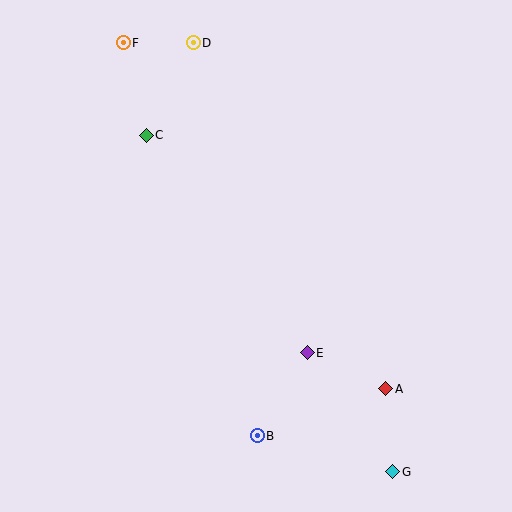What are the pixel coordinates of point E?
Point E is at (307, 353).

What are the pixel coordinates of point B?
Point B is at (257, 436).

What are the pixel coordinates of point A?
Point A is at (386, 389).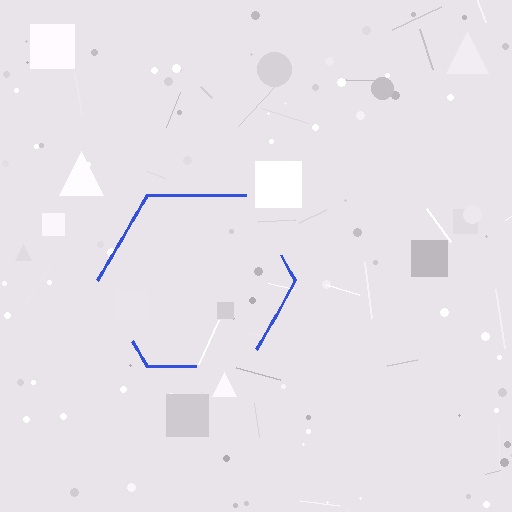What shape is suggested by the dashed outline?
The dashed outline suggests a hexagon.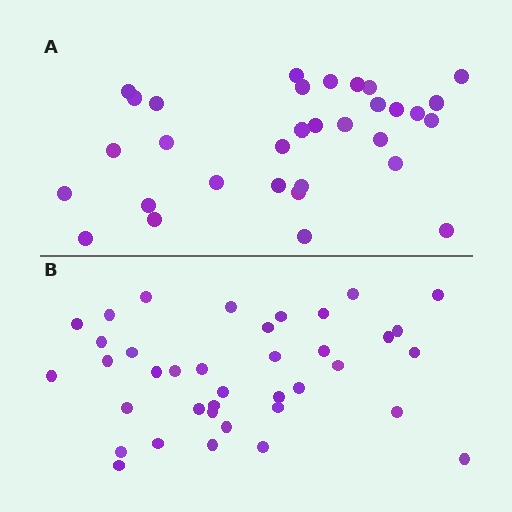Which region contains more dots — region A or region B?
Region B (the bottom region) has more dots.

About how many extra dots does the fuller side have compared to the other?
Region B has about 6 more dots than region A.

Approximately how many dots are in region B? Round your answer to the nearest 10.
About 40 dots. (The exact count is 38, which rounds to 40.)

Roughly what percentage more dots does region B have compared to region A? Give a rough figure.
About 20% more.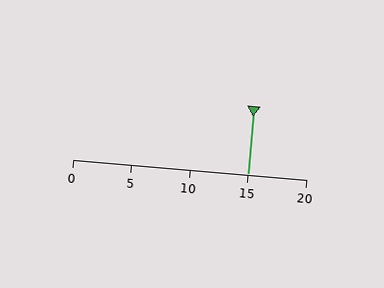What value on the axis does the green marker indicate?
The marker indicates approximately 15.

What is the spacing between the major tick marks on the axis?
The major ticks are spaced 5 apart.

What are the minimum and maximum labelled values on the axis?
The axis runs from 0 to 20.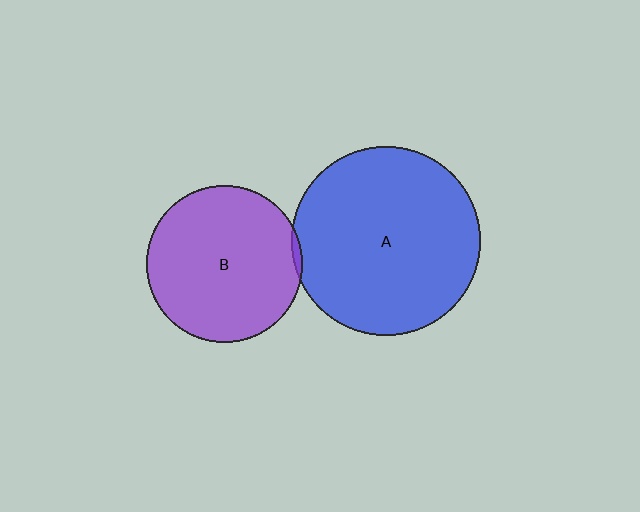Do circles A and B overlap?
Yes.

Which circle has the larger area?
Circle A (blue).